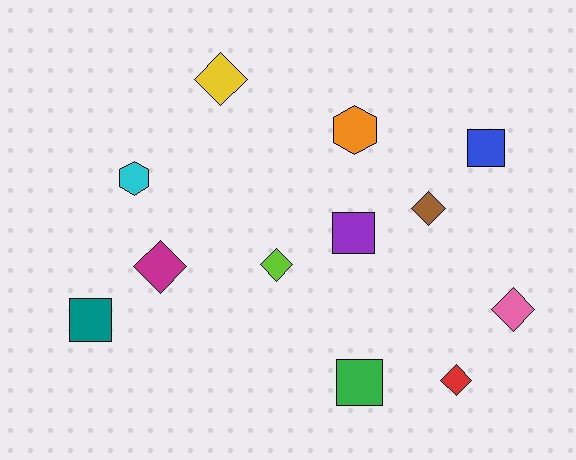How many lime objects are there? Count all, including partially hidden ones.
There is 1 lime object.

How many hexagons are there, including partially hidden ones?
There are 2 hexagons.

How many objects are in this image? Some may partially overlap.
There are 12 objects.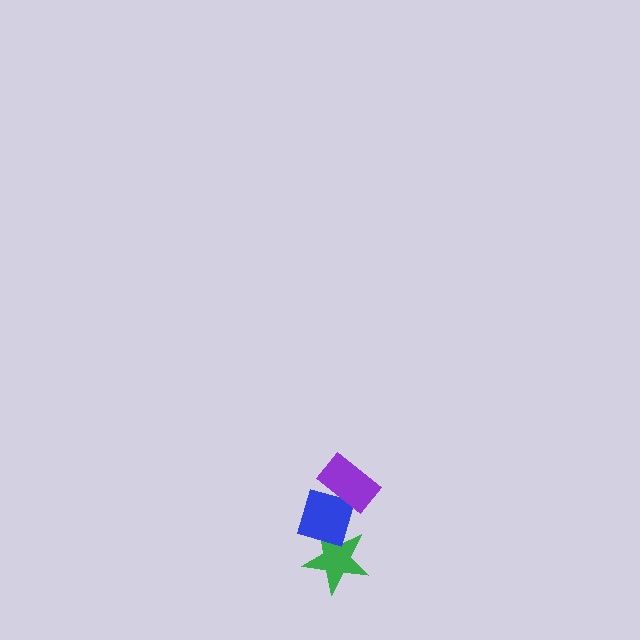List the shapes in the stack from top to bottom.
From top to bottom: the purple rectangle, the blue diamond, the green star.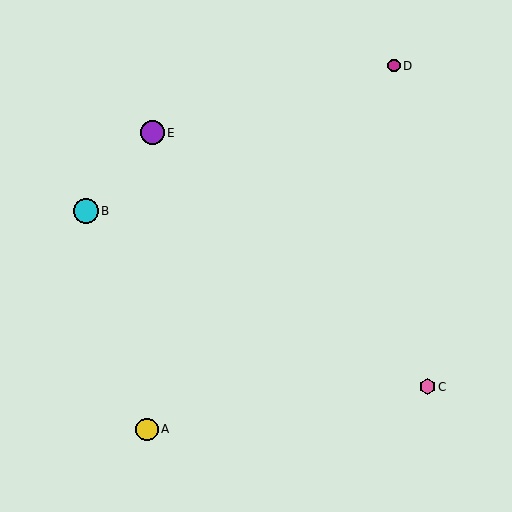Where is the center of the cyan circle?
The center of the cyan circle is at (86, 211).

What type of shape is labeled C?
Shape C is a pink hexagon.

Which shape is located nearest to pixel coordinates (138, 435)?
The yellow circle (labeled A) at (147, 429) is nearest to that location.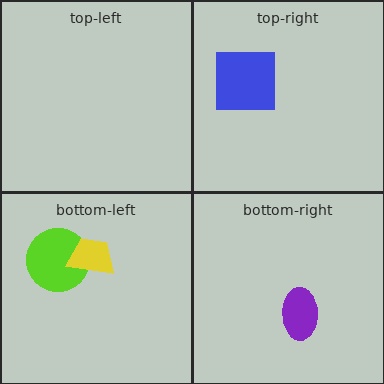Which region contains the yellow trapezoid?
The bottom-left region.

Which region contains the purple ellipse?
The bottom-right region.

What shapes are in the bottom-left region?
The lime circle, the yellow trapezoid.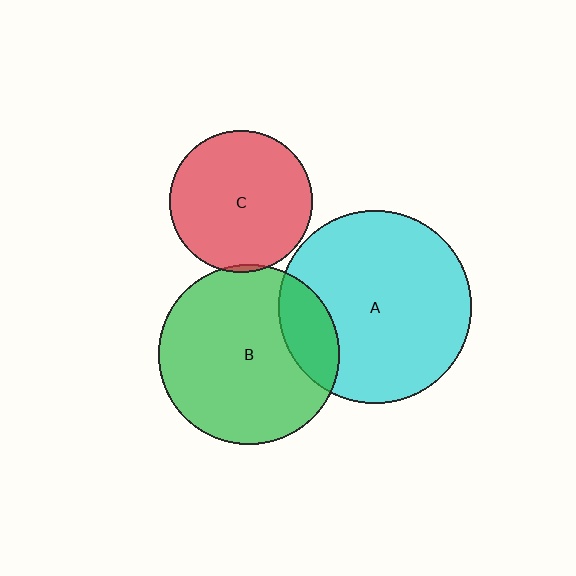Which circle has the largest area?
Circle A (cyan).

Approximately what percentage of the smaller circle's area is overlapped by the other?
Approximately 20%.